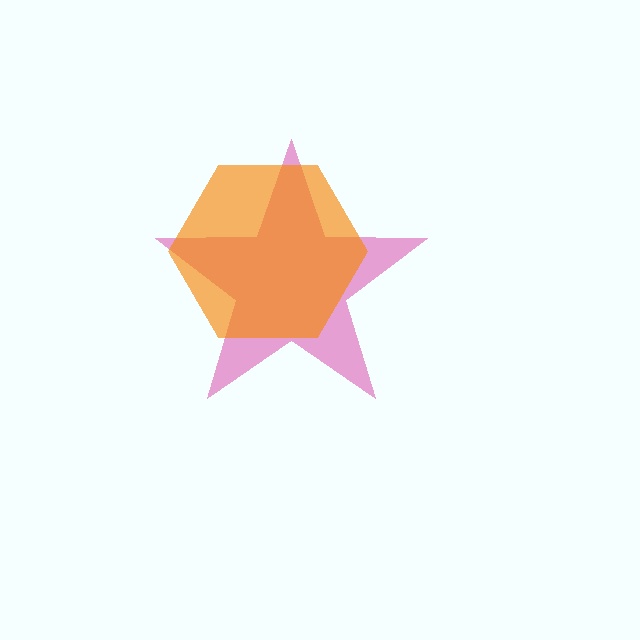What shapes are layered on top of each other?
The layered shapes are: a magenta star, an orange hexagon.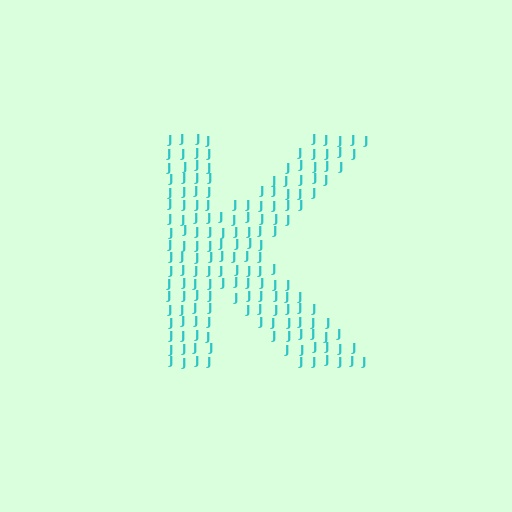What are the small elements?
The small elements are letter J's.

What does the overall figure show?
The overall figure shows the letter K.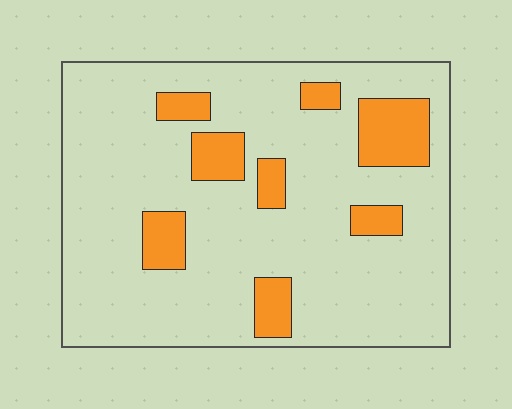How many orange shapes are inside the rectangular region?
8.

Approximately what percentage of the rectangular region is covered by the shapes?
Approximately 15%.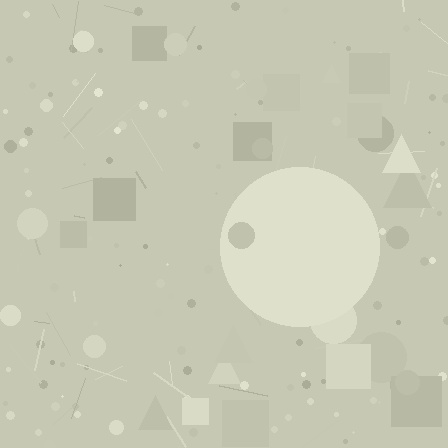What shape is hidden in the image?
A circle is hidden in the image.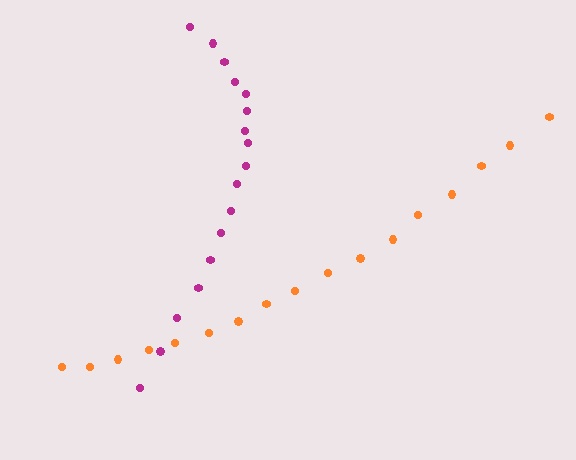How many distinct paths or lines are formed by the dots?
There are 2 distinct paths.